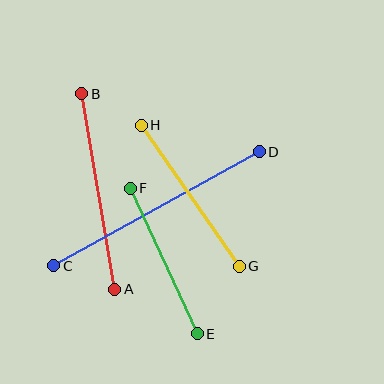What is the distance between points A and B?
The distance is approximately 198 pixels.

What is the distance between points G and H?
The distance is approximately 172 pixels.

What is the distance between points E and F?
The distance is approximately 160 pixels.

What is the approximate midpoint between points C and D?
The midpoint is at approximately (156, 209) pixels.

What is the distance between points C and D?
The distance is approximately 235 pixels.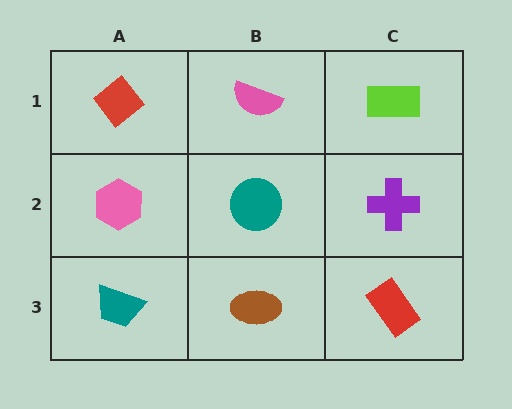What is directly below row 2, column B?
A brown ellipse.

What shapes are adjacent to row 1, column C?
A purple cross (row 2, column C), a pink semicircle (row 1, column B).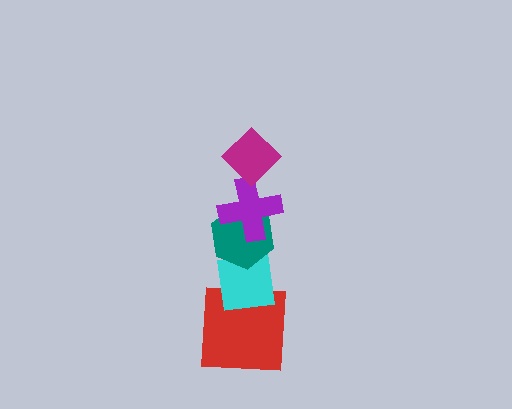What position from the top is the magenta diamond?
The magenta diamond is 1st from the top.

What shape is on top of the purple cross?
The magenta diamond is on top of the purple cross.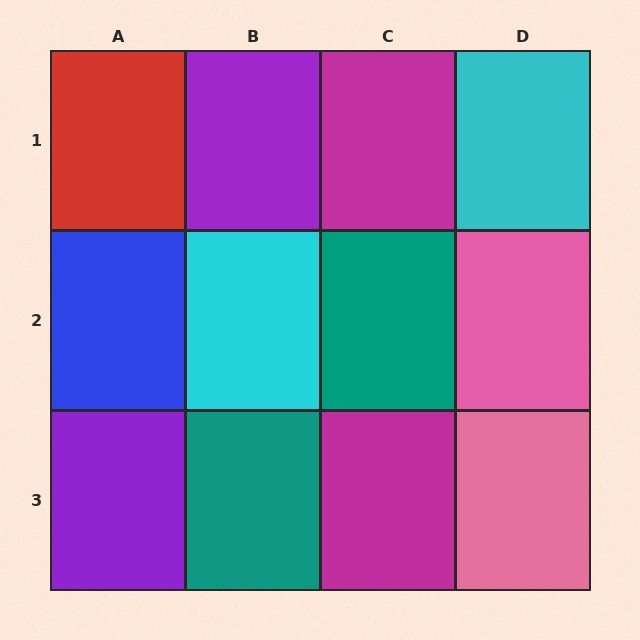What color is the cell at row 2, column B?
Cyan.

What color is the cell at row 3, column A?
Purple.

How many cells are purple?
2 cells are purple.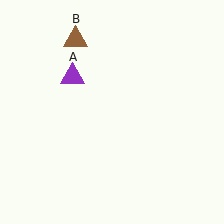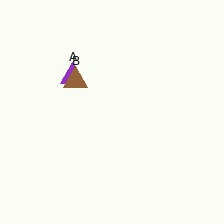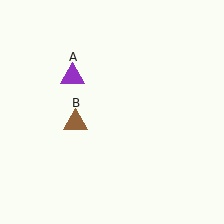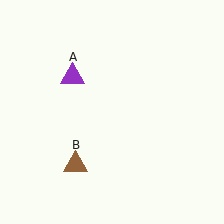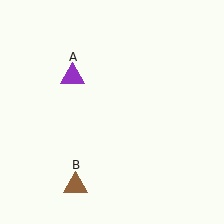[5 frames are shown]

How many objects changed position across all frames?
1 object changed position: brown triangle (object B).